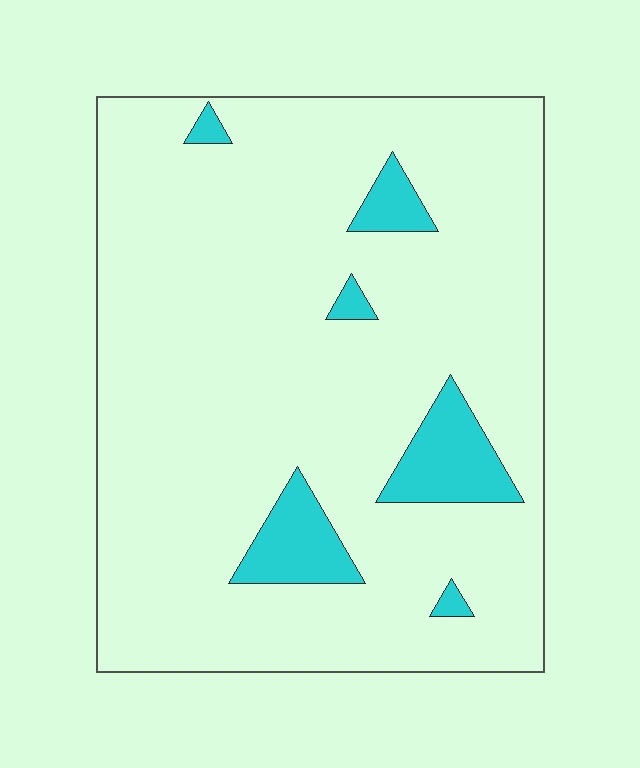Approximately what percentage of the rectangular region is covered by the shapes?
Approximately 10%.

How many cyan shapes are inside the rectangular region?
6.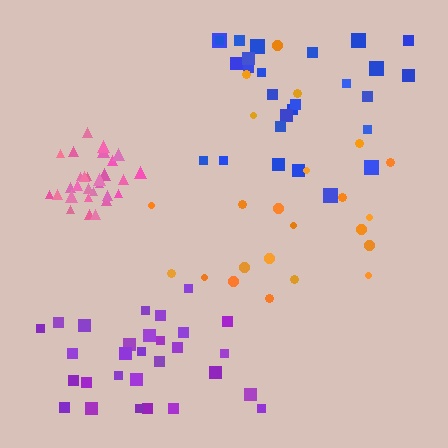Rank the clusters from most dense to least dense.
pink, purple, blue, orange.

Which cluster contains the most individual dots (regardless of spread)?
Pink (29).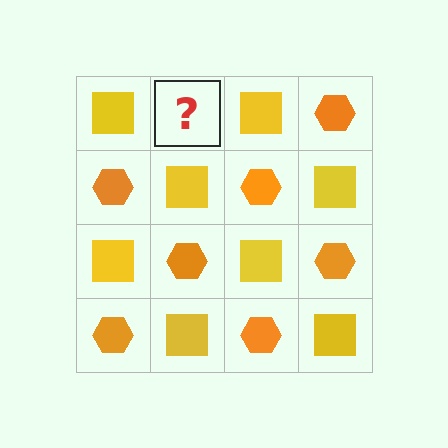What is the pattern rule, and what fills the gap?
The rule is that it alternates yellow square and orange hexagon in a checkerboard pattern. The gap should be filled with an orange hexagon.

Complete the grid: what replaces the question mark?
The question mark should be replaced with an orange hexagon.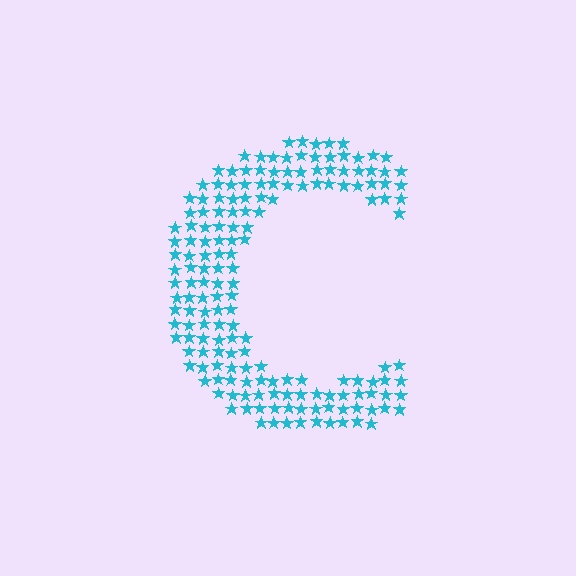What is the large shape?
The large shape is the letter C.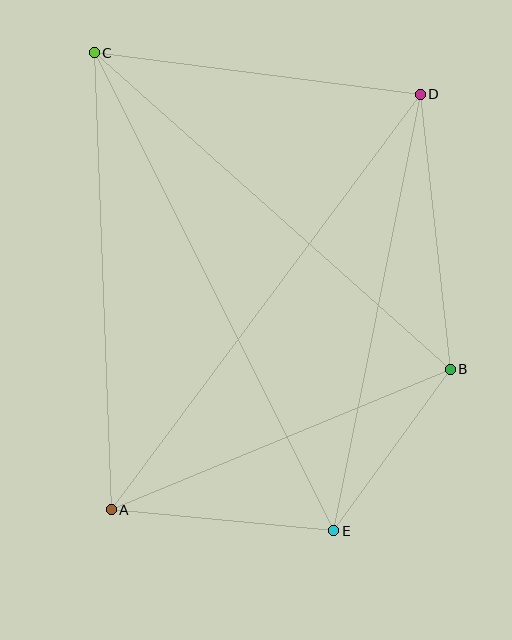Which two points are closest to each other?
Points B and E are closest to each other.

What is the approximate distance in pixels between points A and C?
The distance between A and C is approximately 457 pixels.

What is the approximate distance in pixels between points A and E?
The distance between A and E is approximately 223 pixels.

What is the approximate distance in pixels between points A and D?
The distance between A and D is approximately 518 pixels.